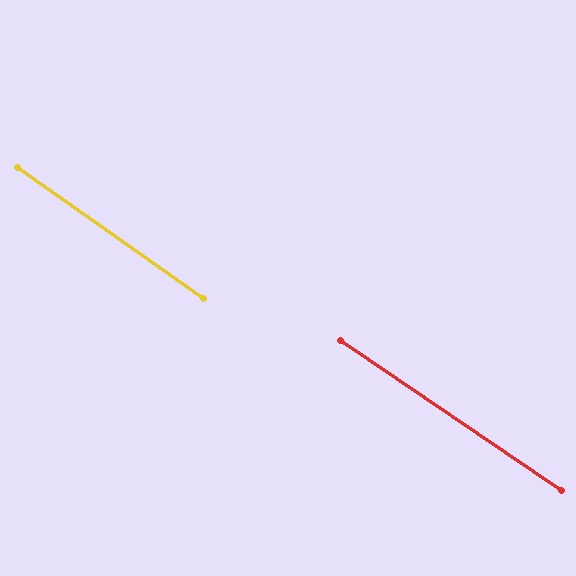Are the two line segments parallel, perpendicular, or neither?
Parallel — their directions differ by only 1.3°.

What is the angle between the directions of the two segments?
Approximately 1 degree.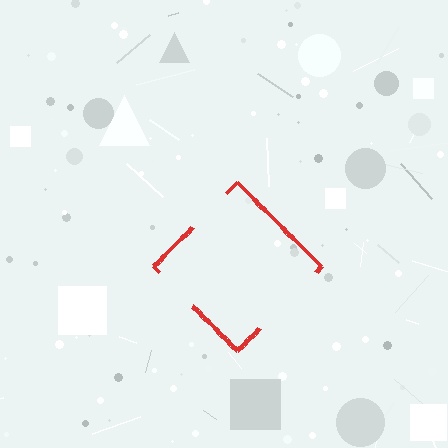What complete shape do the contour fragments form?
The contour fragments form a diamond.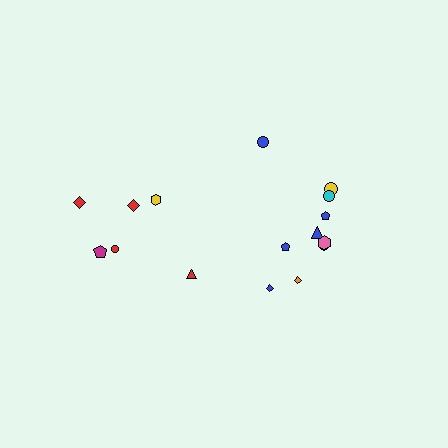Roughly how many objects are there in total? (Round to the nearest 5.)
Roughly 15 objects in total.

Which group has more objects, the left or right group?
The right group.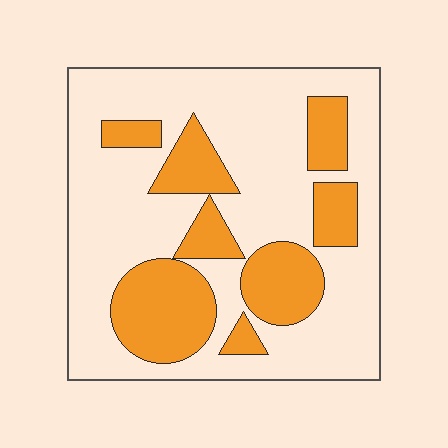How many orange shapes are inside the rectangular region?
8.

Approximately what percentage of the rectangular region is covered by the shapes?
Approximately 30%.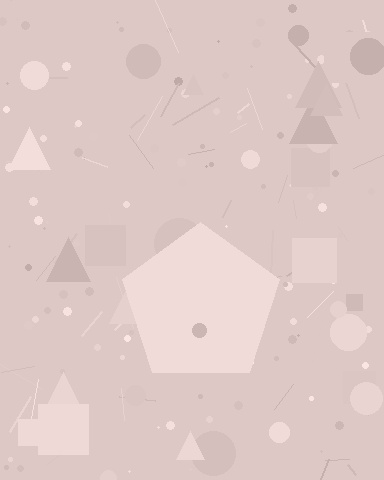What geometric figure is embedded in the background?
A pentagon is embedded in the background.